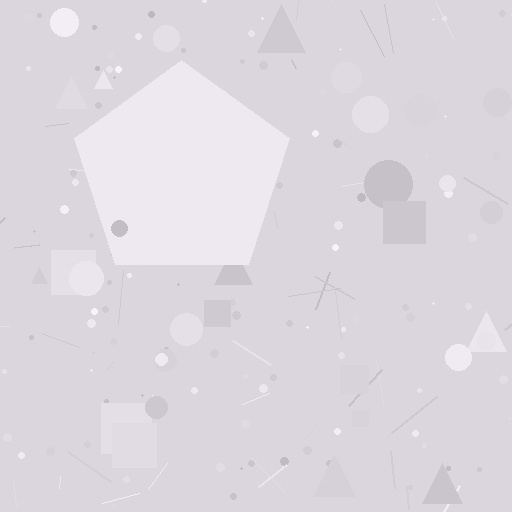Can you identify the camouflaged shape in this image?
The camouflaged shape is a pentagon.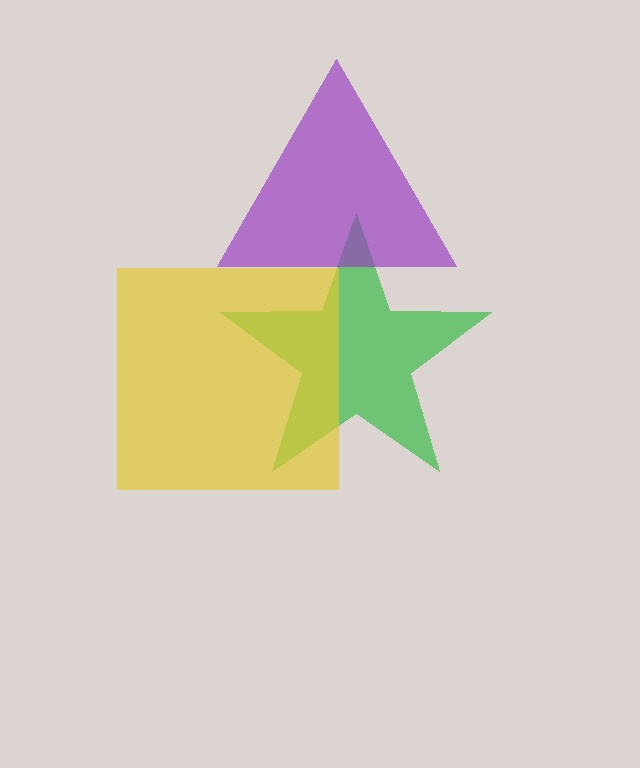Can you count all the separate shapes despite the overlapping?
Yes, there are 3 separate shapes.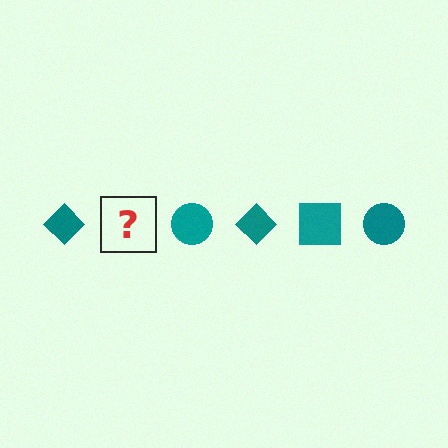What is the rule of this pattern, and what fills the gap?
The rule is that the pattern cycles through diamond, square, circle shapes in teal. The gap should be filled with a teal square.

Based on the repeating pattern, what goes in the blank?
The blank should be a teal square.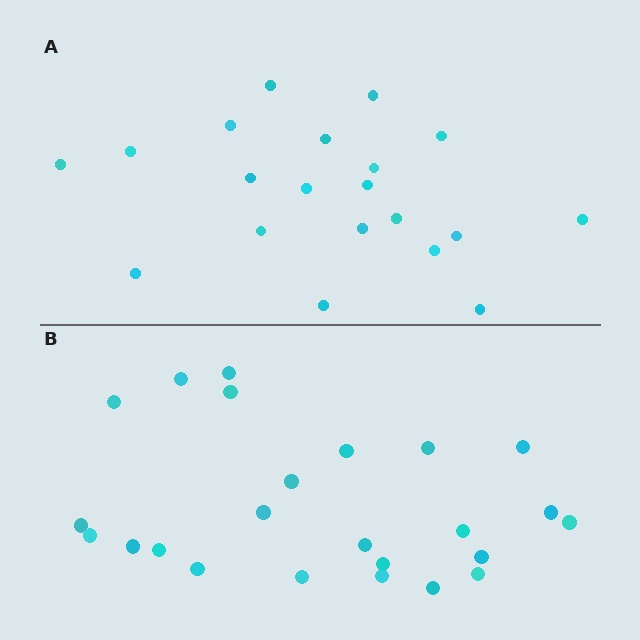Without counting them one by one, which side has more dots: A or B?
Region B (the bottom region) has more dots.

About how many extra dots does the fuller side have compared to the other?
Region B has about 4 more dots than region A.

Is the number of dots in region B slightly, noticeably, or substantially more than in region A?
Region B has only slightly more — the two regions are fairly close. The ratio is roughly 1.2 to 1.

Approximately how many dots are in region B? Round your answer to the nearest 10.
About 20 dots. (The exact count is 24, which rounds to 20.)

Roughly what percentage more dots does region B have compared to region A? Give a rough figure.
About 20% more.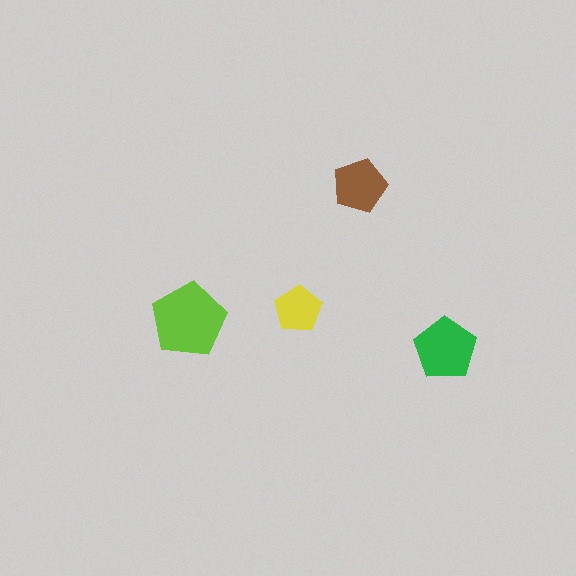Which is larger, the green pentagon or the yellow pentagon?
The green one.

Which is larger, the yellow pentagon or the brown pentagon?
The brown one.